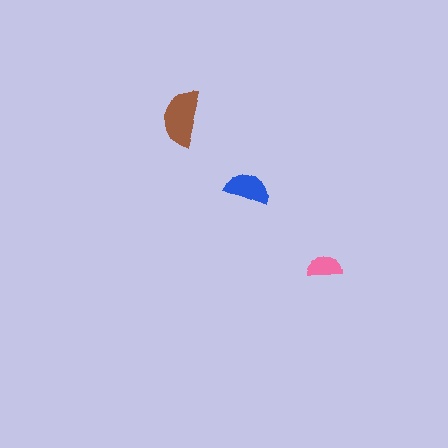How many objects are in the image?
There are 3 objects in the image.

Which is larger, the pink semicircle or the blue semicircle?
The blue one.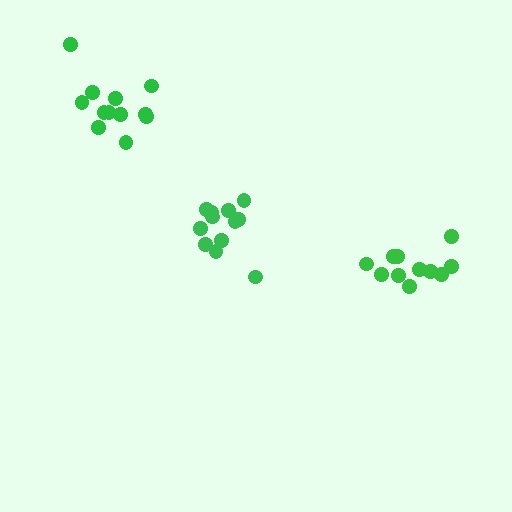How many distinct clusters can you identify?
There are 3 distinct clusters.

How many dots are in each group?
Group 1: 12 dots, Group 2: 11 dots, Group 3: 12 dots (35 total).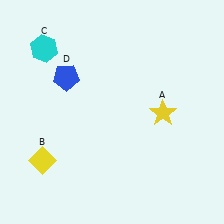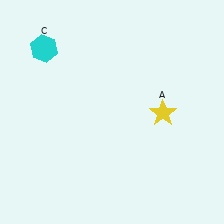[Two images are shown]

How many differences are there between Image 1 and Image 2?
There are 2 differences between the two images.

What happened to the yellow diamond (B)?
The yellow diamond (B) was removed in Image 2. It was in the bottom-left area of Image 1.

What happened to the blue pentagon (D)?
The blue pentagon (D) was removed in Image 2. It was in the top-left area of Image 1.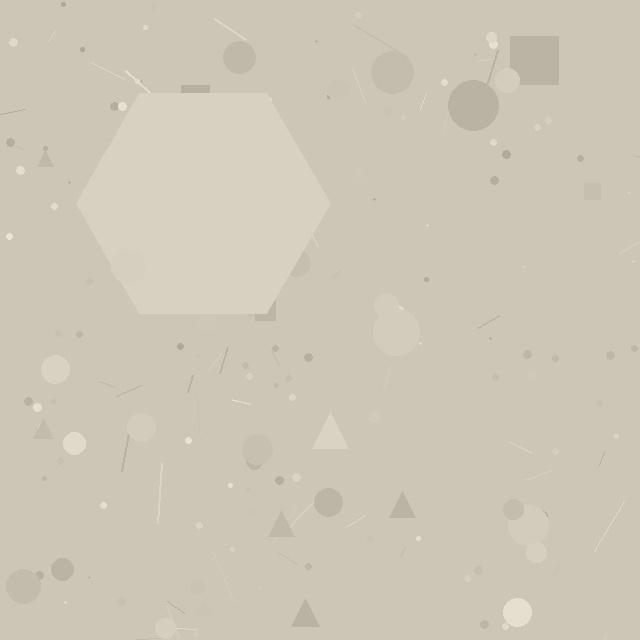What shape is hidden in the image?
A hexagon is hidden in the image.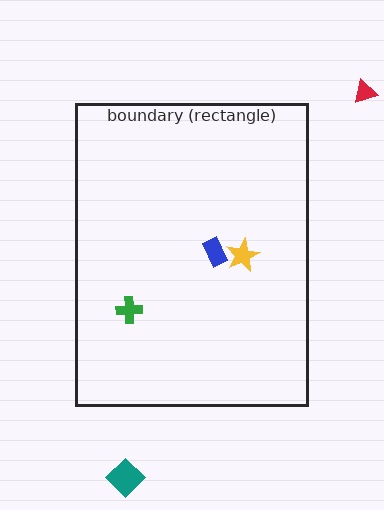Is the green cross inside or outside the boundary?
Inside.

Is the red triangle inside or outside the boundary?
Outside.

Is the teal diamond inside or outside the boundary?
Outside.